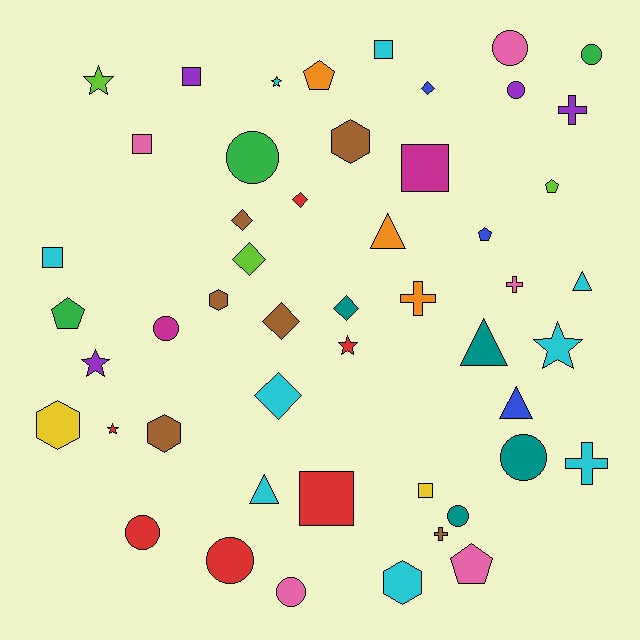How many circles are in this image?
There are 10 circles.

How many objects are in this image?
There are 50 objects.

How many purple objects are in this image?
There are 4 purple objects.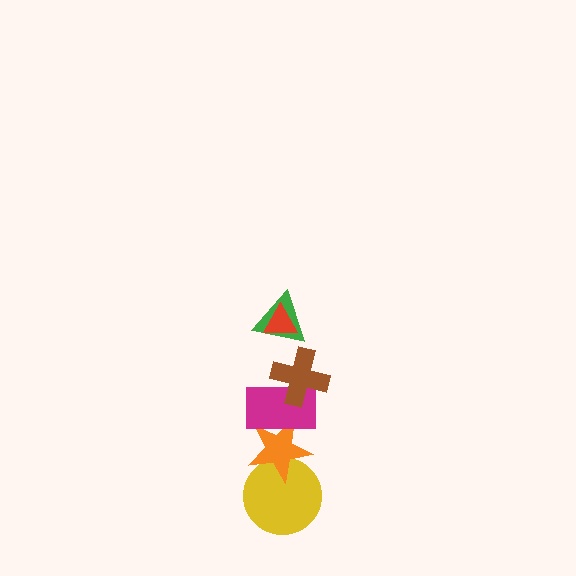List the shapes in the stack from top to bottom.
From top to bottom: the red triangle, the green triangle, the brown cross, the magenta rectangle, the orange star, the yellow circle.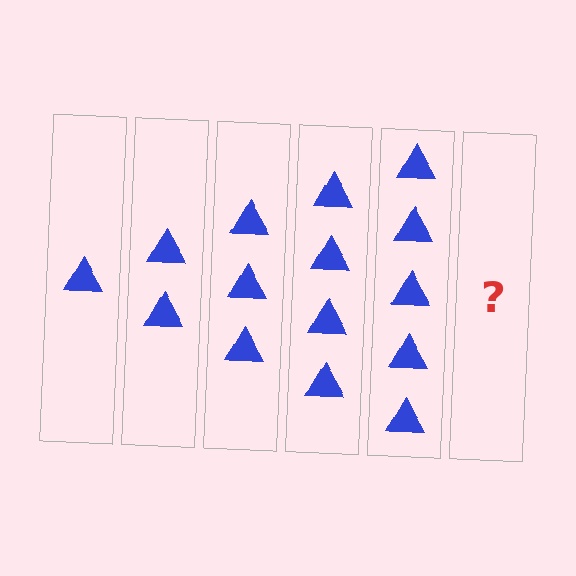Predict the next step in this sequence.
The next step is 6 triangles.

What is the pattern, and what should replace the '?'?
The pattern is that each step adds one more triangle. The '?' should be 6 triangles.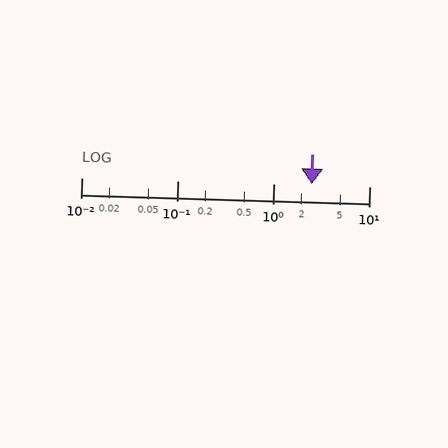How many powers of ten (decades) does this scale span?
The scale spans 3 decades, from 0.01 to 10.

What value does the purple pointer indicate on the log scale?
The pointer indicates approximately 2.5.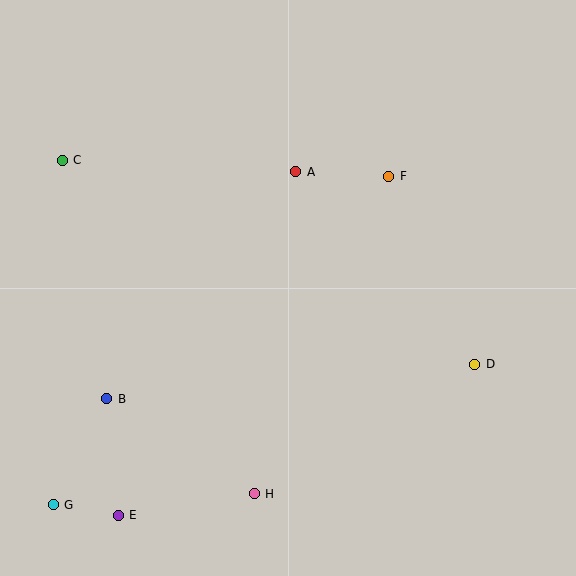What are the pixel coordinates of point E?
Point E is at (118, 515).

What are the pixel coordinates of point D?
Point D is at (475, 364).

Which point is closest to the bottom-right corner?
Point D is closest to the bottom-right corner.